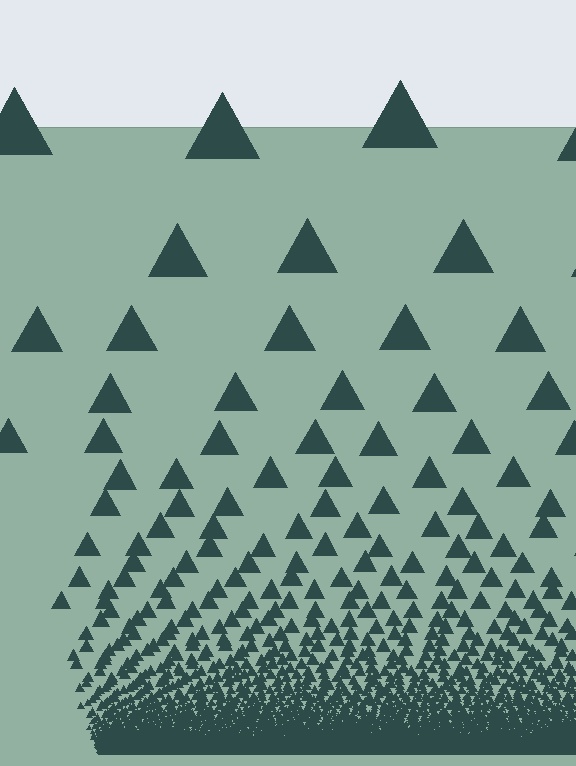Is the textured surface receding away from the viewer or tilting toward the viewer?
The surface appears to tilt toward the viewer. Texture elements get larger and sparser toward the top.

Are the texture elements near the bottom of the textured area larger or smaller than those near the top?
Smaller. The gradient is inverted — elements near the bottom are smaller and denser.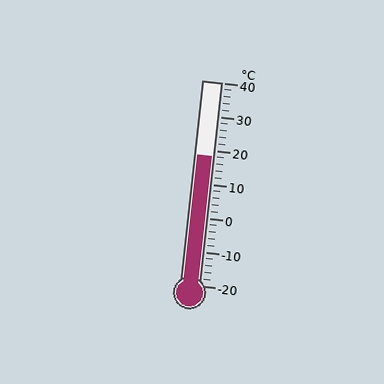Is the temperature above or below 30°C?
The temperature is below 30°C.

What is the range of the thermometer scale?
The thermometer scale ranges from -20°C to 40°C.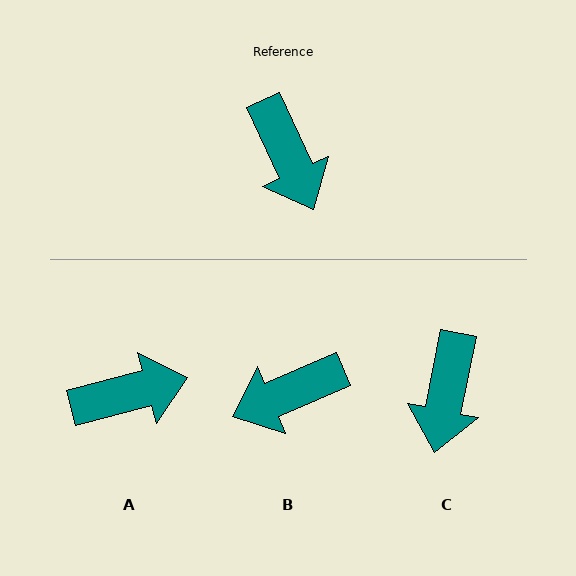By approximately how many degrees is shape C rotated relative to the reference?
Approximately 36 degrees clockwise.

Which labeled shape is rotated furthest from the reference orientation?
B, about 92 degrees away.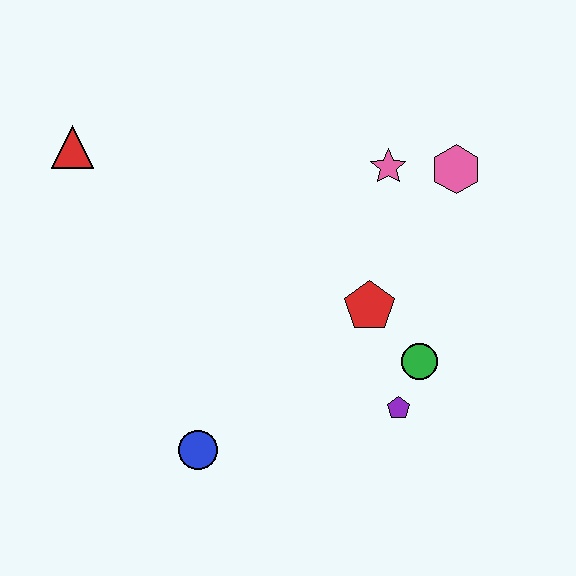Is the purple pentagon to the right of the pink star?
Yes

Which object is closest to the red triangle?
The pink star is closest to the red triangle.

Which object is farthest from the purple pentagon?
The red triangle is farthest from the purple pentagon.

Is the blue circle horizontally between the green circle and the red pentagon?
No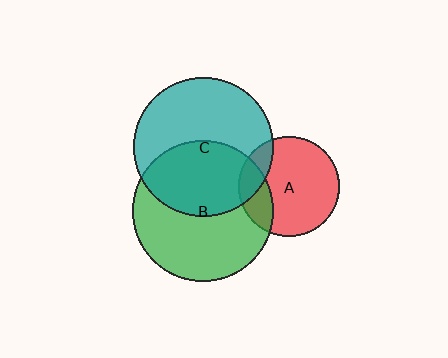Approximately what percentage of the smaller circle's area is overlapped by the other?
Approximately 15%.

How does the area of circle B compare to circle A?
Approximately 2.0 times.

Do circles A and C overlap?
Yes.